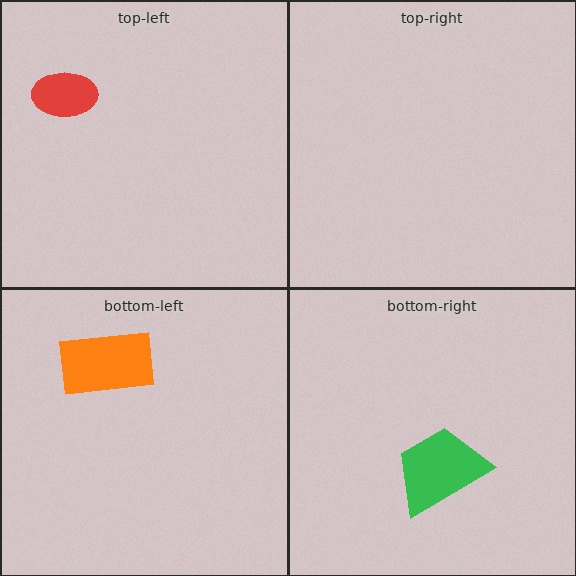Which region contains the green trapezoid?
The bottom-right region.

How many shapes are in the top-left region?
1.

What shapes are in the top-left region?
The red ellipse.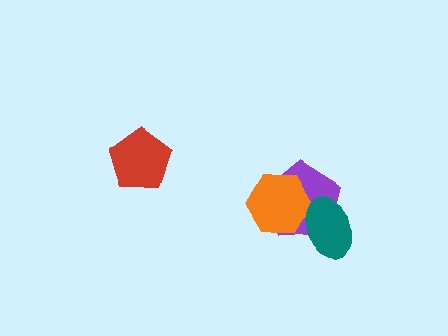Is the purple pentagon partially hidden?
Yes, it is partially covered by another shape.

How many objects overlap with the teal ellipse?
2 objects overlap with the teal ellipse.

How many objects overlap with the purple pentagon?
2 objects overlap with the purple pentagon.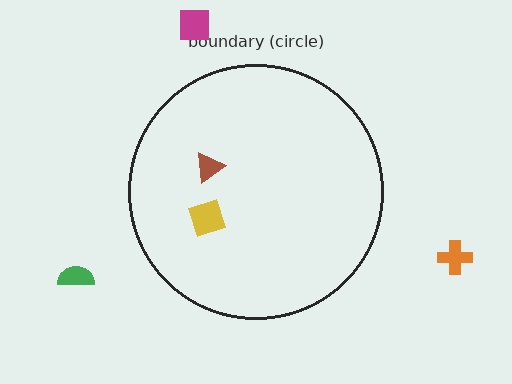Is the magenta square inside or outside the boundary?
Outside.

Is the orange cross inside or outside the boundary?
Outside.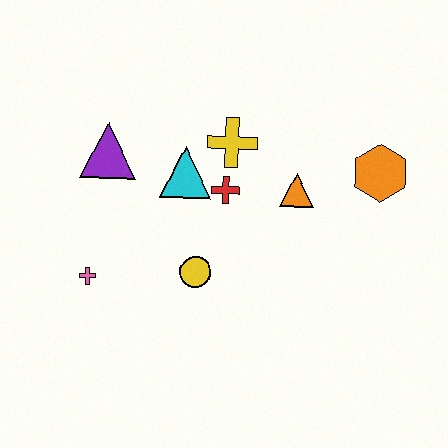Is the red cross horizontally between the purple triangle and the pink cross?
No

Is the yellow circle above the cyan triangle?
No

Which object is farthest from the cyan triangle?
The orange hexagon is farthest from the cyan triangle.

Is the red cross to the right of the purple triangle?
Yes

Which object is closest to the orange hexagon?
The orange triangle is closest to the orange hexagon.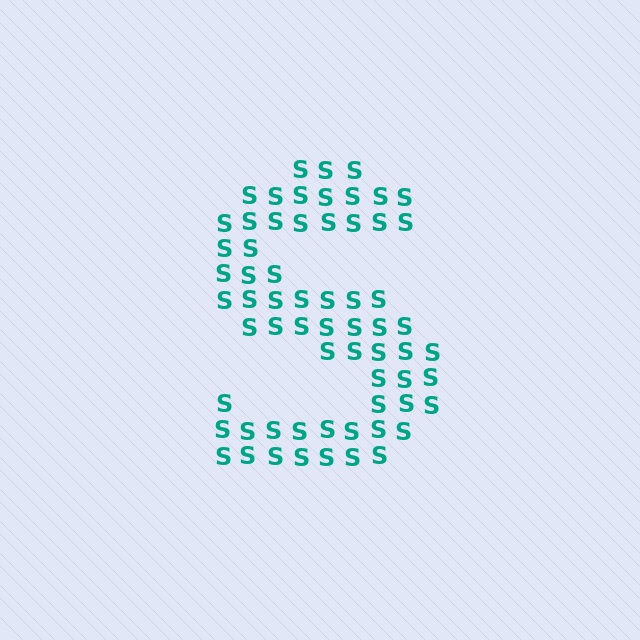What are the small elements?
The small elements are letter S's.